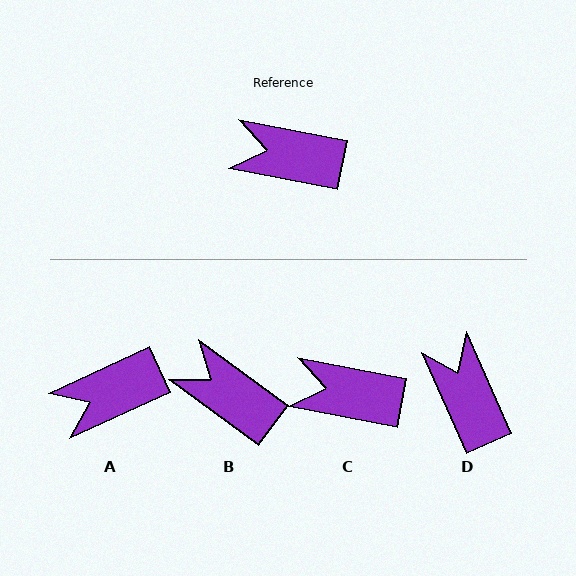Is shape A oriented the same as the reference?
No, it is off by about 36 degrees.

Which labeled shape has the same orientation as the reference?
C.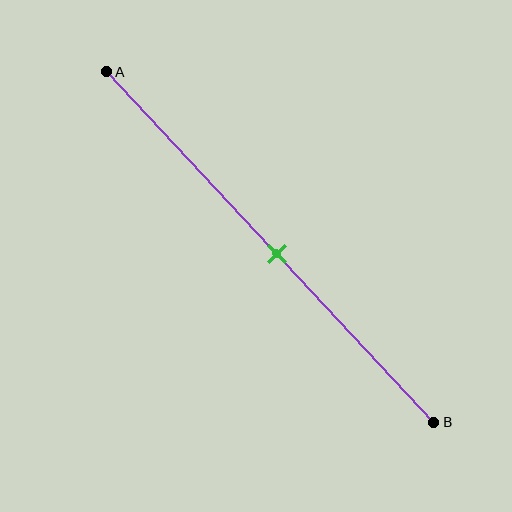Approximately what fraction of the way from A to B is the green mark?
The green mark is approximately 50% of the way from A to B.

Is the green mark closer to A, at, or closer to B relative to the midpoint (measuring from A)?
The green mark is approximately at the midpoint of segment AB.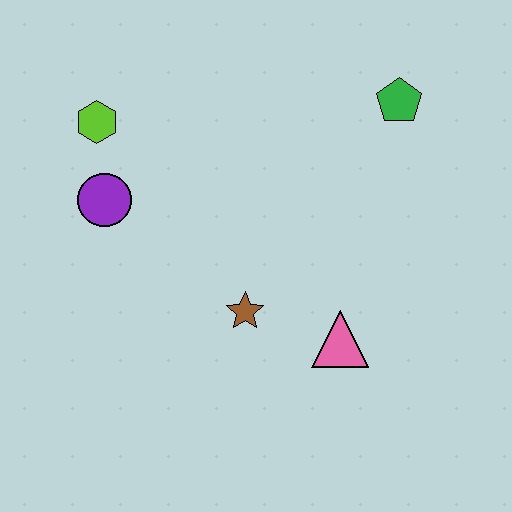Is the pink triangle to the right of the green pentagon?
No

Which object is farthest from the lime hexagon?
The pink triangle is farthest from the lime hexagon.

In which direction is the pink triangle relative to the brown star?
The pink triangle is to the right of the brown star.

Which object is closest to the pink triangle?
The brown star is closest to the pink triangle.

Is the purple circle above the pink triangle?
Yes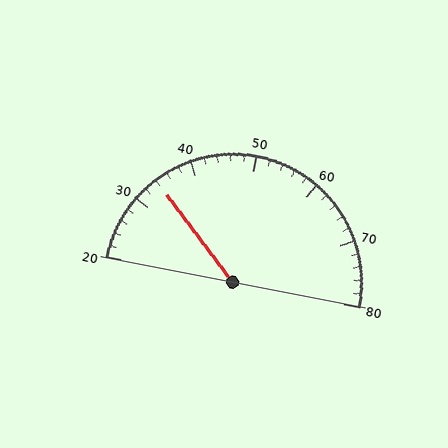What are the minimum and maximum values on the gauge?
The gauge ranges from 20 to 80.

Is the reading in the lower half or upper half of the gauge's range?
The reading is in the lower half of the range (20 to 80).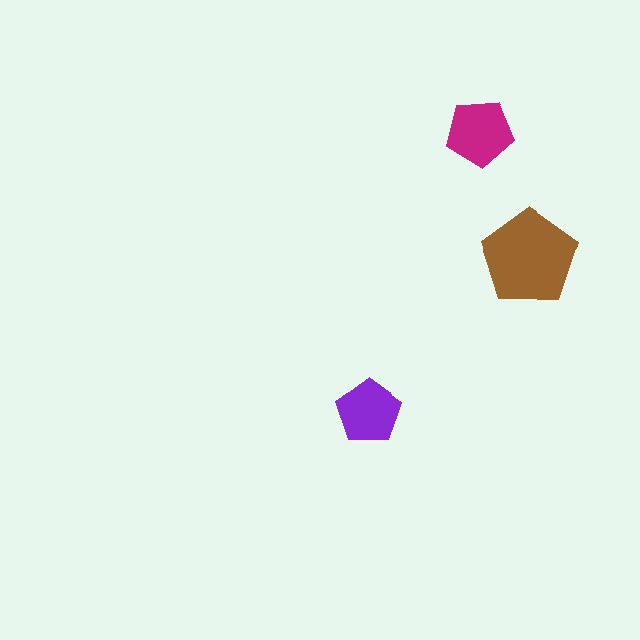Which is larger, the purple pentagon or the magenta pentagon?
The magenta one.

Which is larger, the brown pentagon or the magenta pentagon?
The brown one.